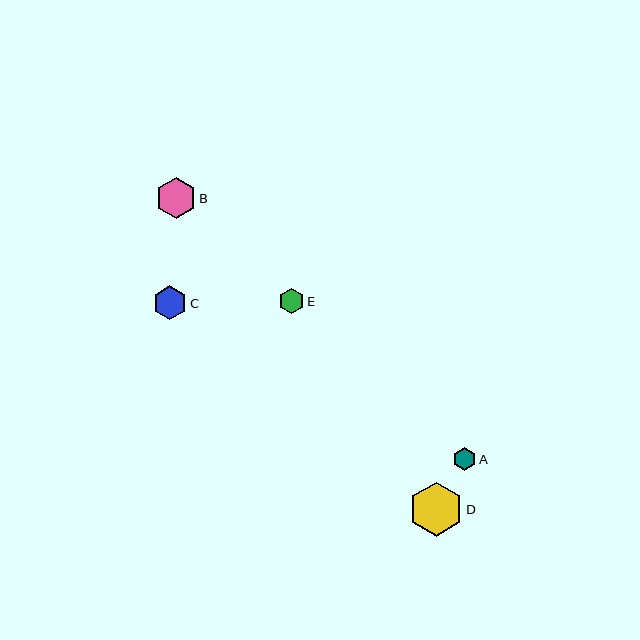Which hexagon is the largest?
Hexagon D is the largest with a size of approximately 54 pixels.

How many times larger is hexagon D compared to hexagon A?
Hexagon D is approximately 2.4 times the size of hexagon A.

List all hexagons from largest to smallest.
From largest to smallest: D, B, C, E, A.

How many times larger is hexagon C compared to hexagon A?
Hexagon C is approximately 1.5 times the size of hexagon A.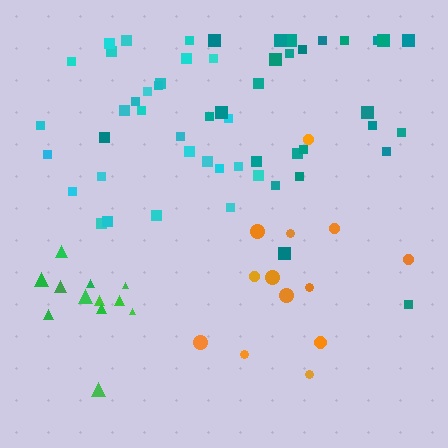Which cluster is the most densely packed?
Green.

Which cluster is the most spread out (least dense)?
Orange.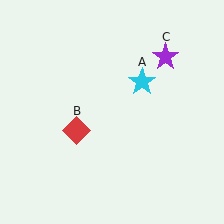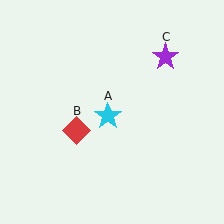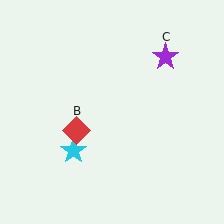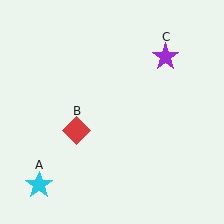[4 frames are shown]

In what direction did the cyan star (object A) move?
The cyan star (object A) moved down and to the left.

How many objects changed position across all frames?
1 object changed position: cyan star (object A).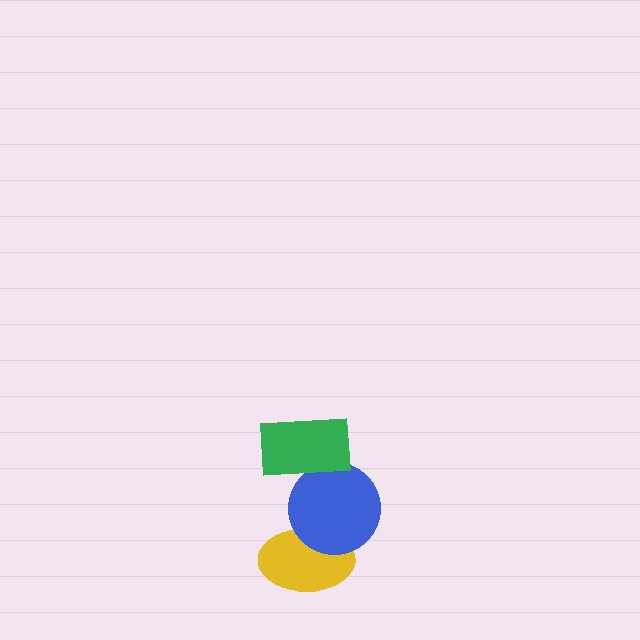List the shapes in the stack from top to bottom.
From top to bottom: the green rectangle, the blue circle, the yellow ellipse.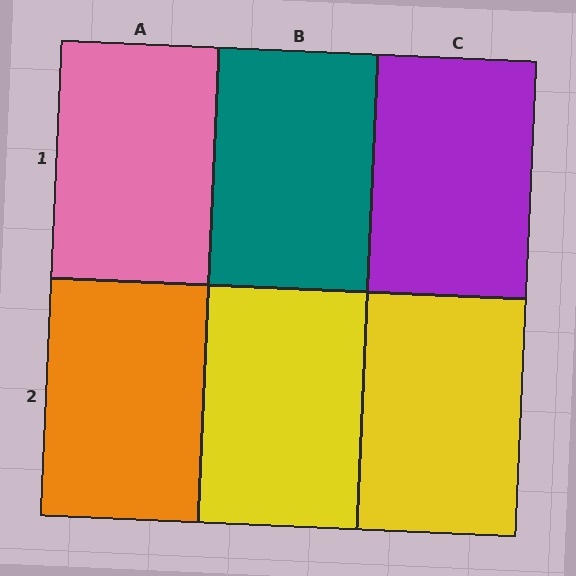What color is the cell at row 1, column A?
Pink.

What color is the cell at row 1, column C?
Purple.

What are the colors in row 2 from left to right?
Orange, yellow, yellow.